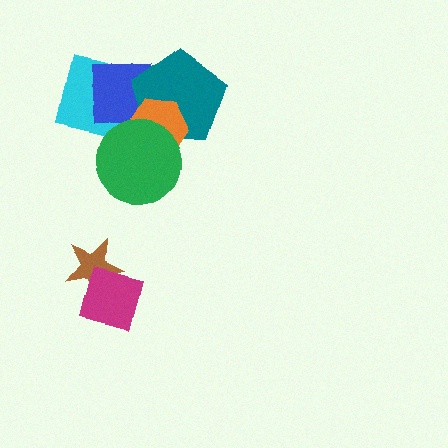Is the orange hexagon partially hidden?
Yes, it is partially covered by another shape.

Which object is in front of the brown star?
The magenta square is in front of the brown star.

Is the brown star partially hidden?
Yes, it is partially covered by another shape.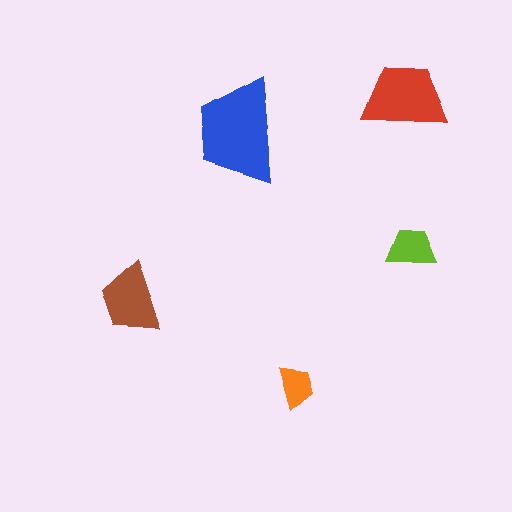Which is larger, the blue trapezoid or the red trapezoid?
The blue one.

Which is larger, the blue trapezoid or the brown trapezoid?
The blue one.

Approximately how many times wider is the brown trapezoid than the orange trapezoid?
About 1.5 times wider.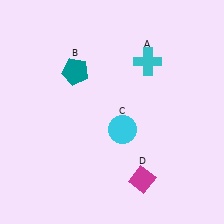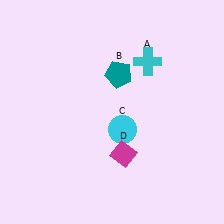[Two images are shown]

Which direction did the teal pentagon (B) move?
The teal pentagon (B) moved right.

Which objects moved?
The objects that moved are: the teal pentagon (B), the magenta diamond (D).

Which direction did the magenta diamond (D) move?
The magenta diamond (D) moved up.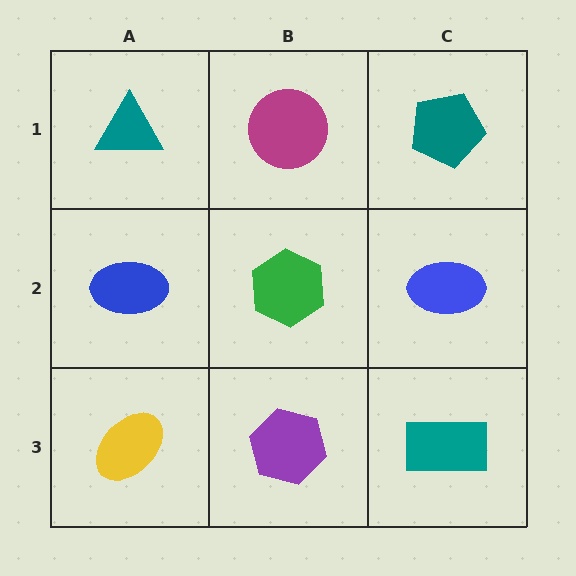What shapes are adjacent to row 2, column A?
A teal triangle (row 1, column A), a yellow ellipse (row 3, column A), a green hexagon (row 2, column B).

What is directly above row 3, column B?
A green hexagon.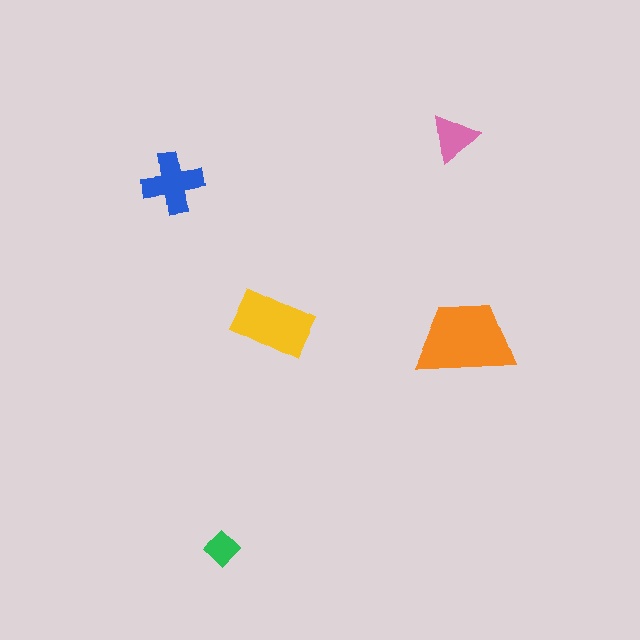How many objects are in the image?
There are 5 objects in the image.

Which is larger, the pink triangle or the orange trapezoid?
The orange trapezoid.